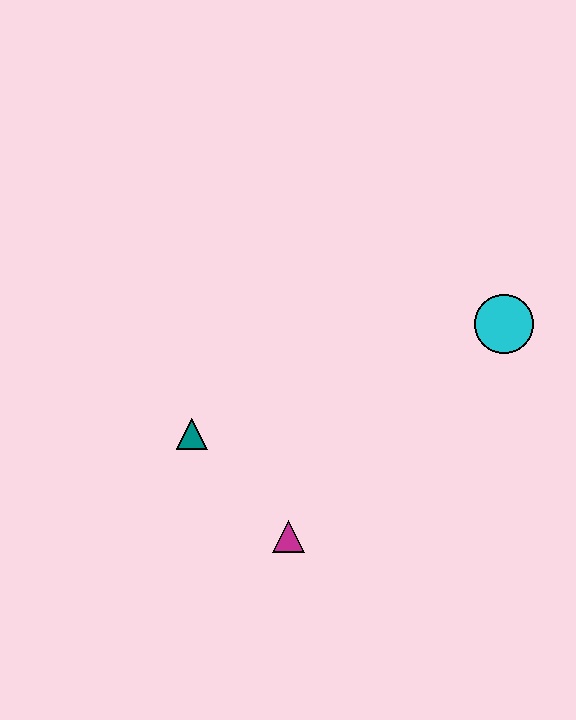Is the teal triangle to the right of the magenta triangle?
No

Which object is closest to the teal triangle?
The magenta triangle is closest to the teal triangle.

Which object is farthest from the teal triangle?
The cyan circle is farthest from the teal triangle.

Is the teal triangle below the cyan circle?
Yes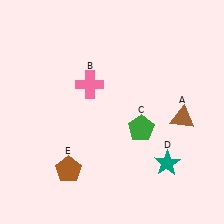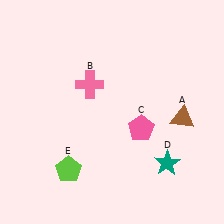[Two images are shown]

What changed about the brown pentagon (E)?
In Image 1, E is brown. In Image 2, it changed to lime.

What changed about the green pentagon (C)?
In Image 1, C is green. In Image 2, it changed to pink.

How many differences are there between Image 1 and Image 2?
There are 2 differences between the two images.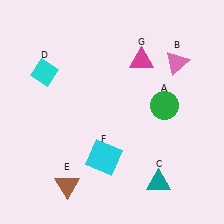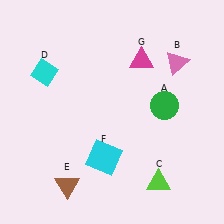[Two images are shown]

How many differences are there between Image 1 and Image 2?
There is 1 difference between the two images.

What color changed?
The triangle (C) changed from teal in Image 1 to lime in Image 2.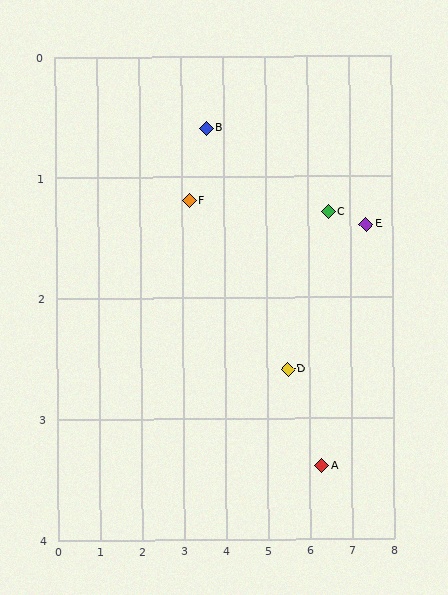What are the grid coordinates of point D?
Point D is at approximately (5.5, 2.6).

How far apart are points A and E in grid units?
Points A and E are about 2.3 grid units apart.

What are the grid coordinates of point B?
Point B is at approximately (3.6, 0.6).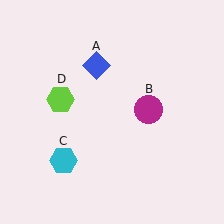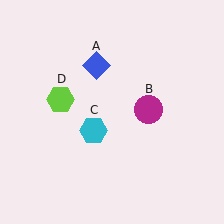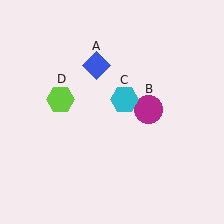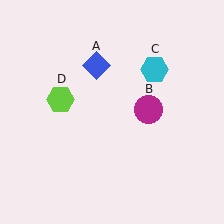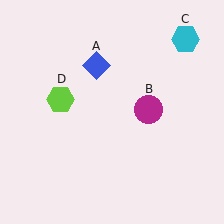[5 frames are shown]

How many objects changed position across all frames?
1 object changed position: cyan hexagon (object C).